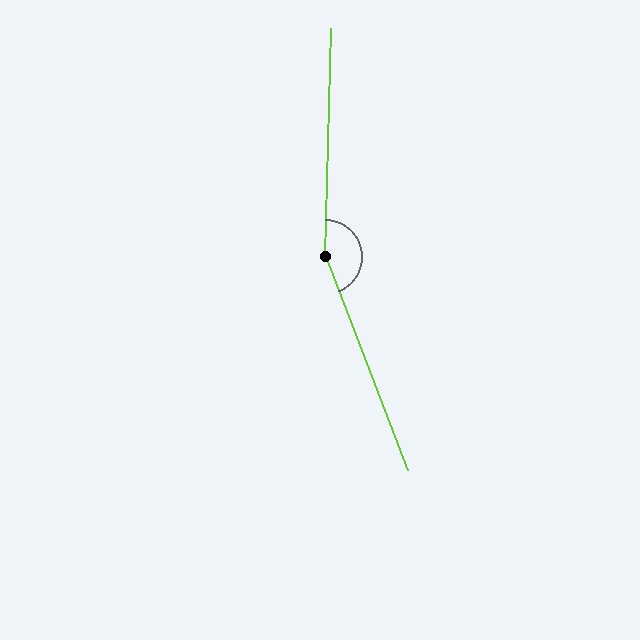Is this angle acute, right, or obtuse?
It is obtuse.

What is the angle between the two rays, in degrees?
Approximately 157 degrees.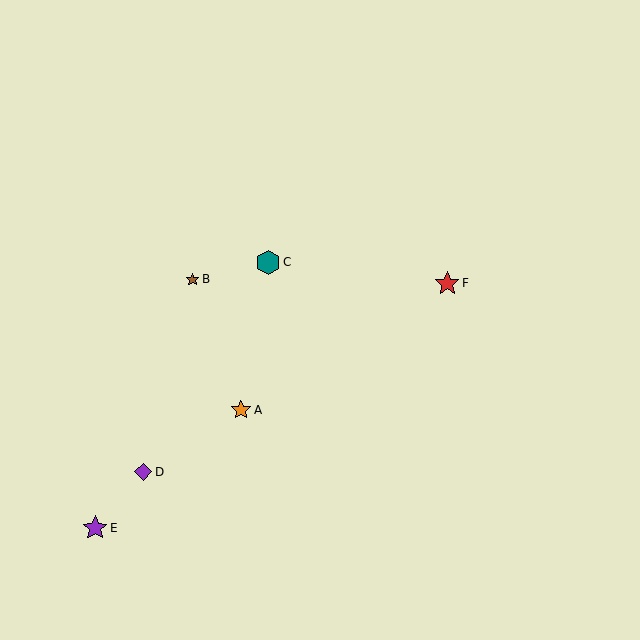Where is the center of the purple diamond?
The center of the purple diamond is at (143, 472).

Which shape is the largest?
The purple star (labeled E) is the largest.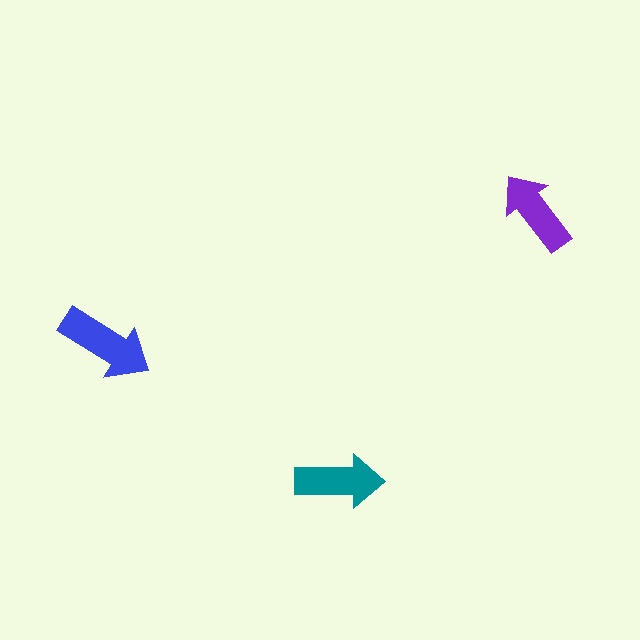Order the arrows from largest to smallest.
the blue one, the teal one, the purple one.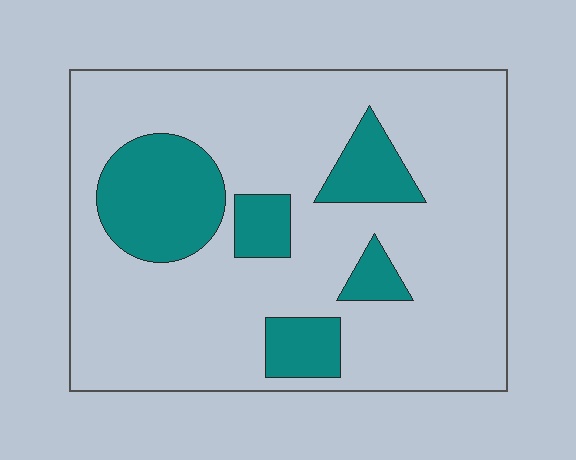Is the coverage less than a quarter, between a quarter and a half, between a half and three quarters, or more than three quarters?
Less than a quarter.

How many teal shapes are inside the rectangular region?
5.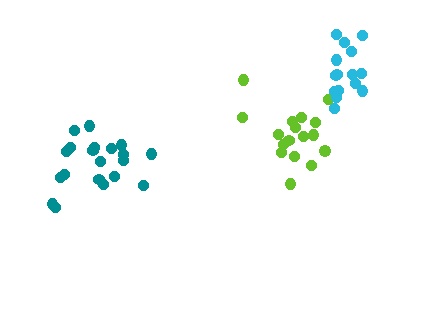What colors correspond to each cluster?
The clusters are colored: lime, teal, cyan.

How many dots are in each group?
Group 1: 17 dots, Group 2: 20 dots, Group 3: 15 dots (52 total).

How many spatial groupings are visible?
There are 3 spatial groupings.